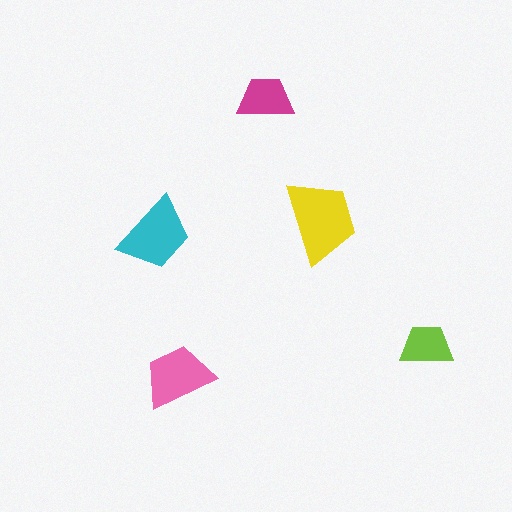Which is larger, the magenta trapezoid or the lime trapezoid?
The magenta one.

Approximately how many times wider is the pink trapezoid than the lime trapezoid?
About 1.5 times wider.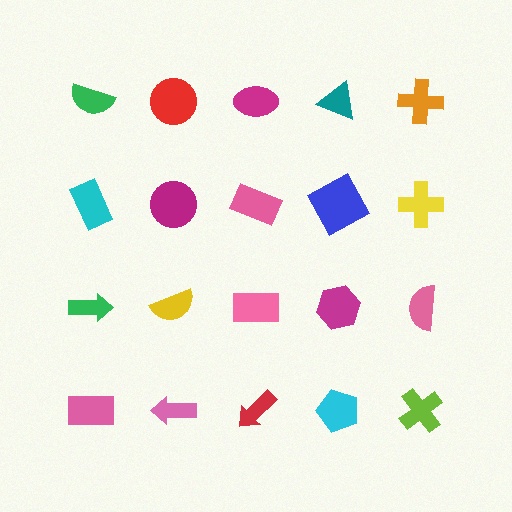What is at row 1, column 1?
A green semicircle.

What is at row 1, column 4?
A teal triangle.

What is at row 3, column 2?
A yellow semicircle.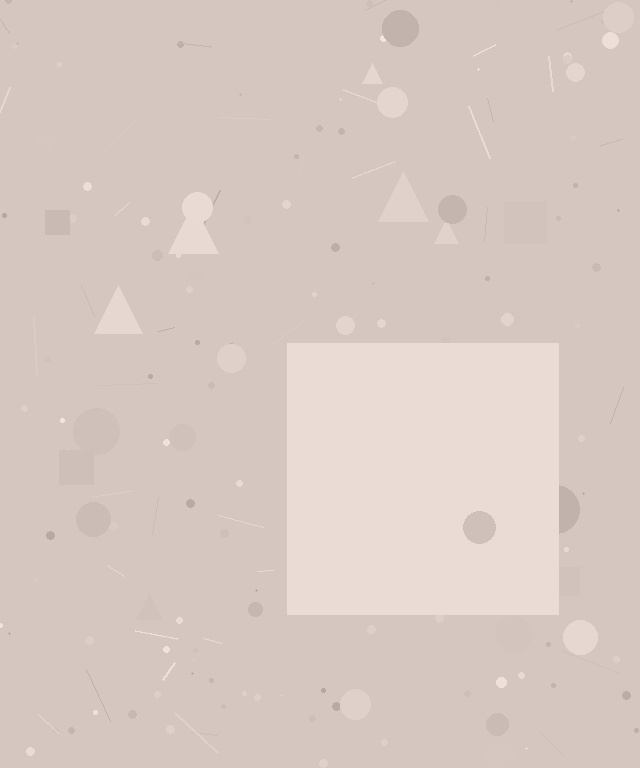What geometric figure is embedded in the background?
A square is embedded in the background.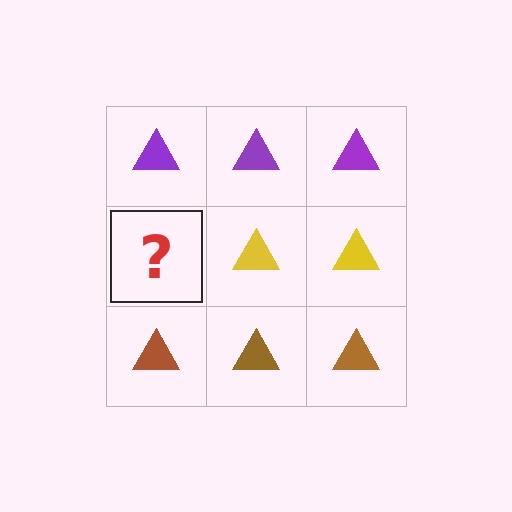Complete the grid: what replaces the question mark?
The question mark should be replaced with a yellow triangle.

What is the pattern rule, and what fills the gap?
The rule is that each row has a consistent color. The gap should be filled with a yellow triangle.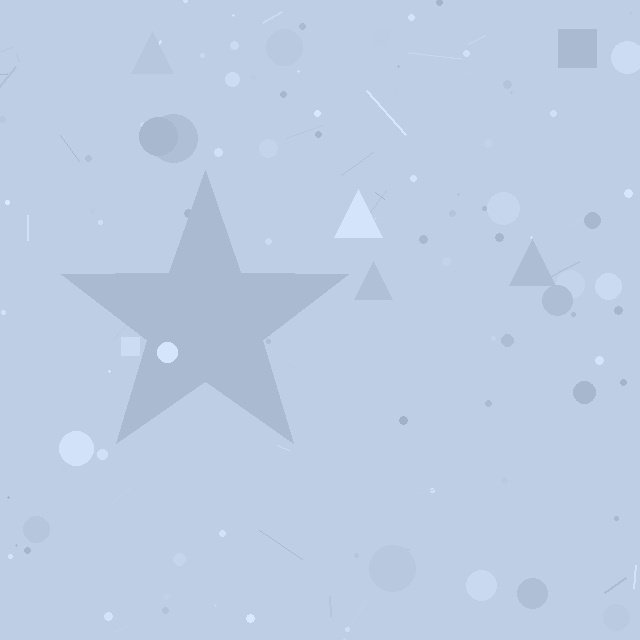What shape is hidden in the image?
A star is hidden in the image.